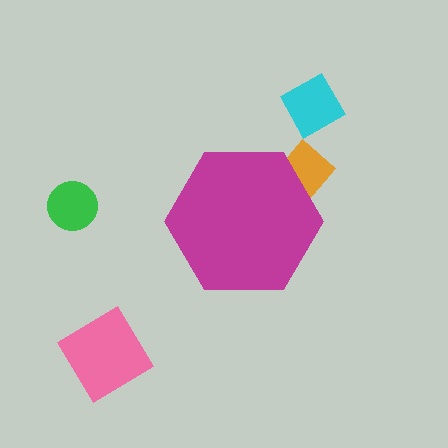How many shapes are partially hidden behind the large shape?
1 shape is partially hidden.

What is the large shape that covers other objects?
A magenta hexagon.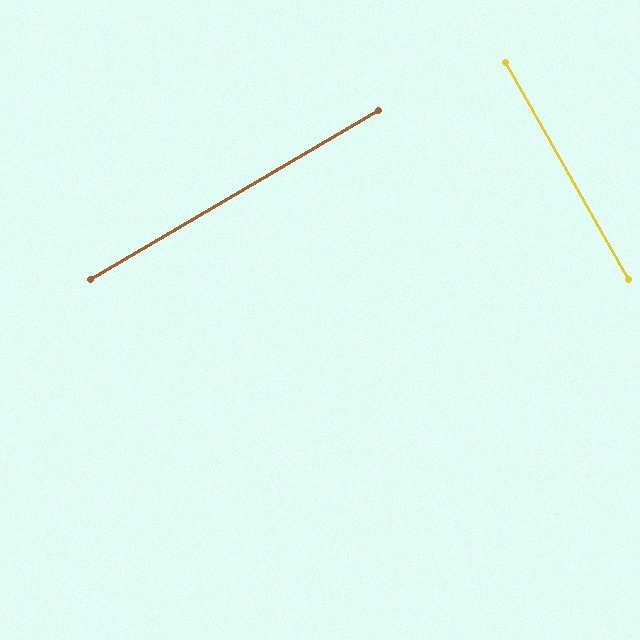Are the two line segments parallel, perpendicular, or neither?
Perpendicular — they meet at approximately 89°.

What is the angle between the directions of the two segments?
Approximately 89 degrees.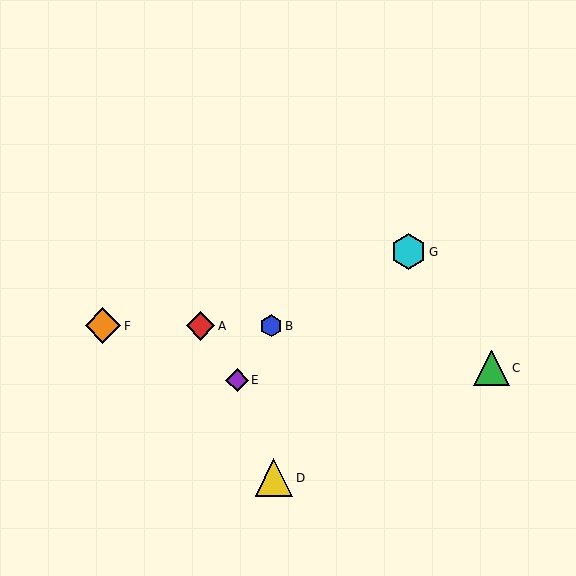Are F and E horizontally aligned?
No, F is at y≈326 and E is at y≈380.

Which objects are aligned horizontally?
Objects A, B, F are aligned horizontally.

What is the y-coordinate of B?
Object B is at y≈326.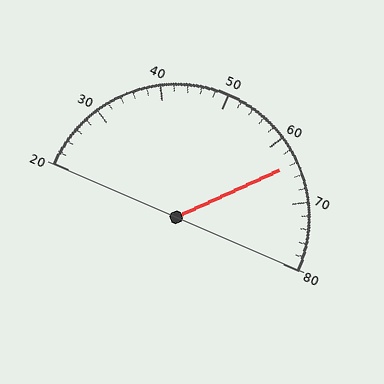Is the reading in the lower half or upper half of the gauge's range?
The reading is in the upper half of the range (20 to 80).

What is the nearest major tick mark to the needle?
The nearest major tick mark is 60.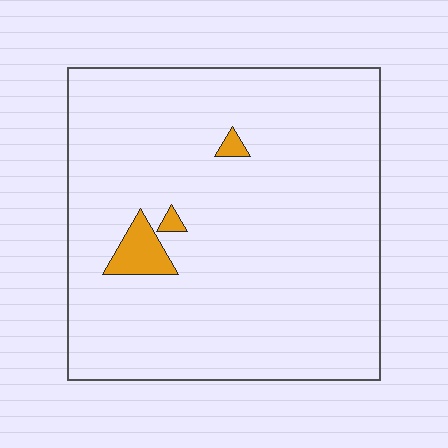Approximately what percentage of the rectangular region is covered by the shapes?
Approximately 5%.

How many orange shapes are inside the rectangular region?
3.